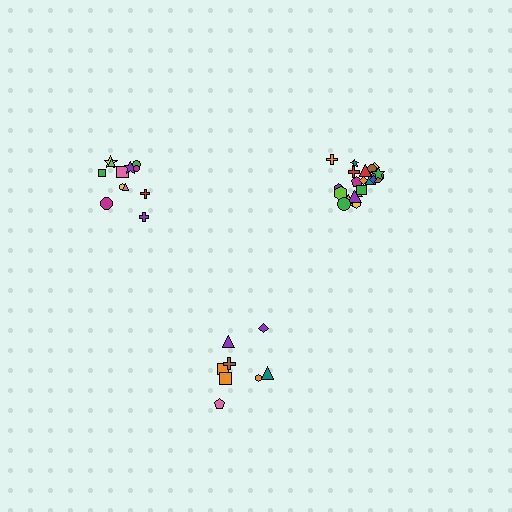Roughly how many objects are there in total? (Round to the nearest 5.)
Roughly 40 objects in total.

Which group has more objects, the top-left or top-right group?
The top-right group.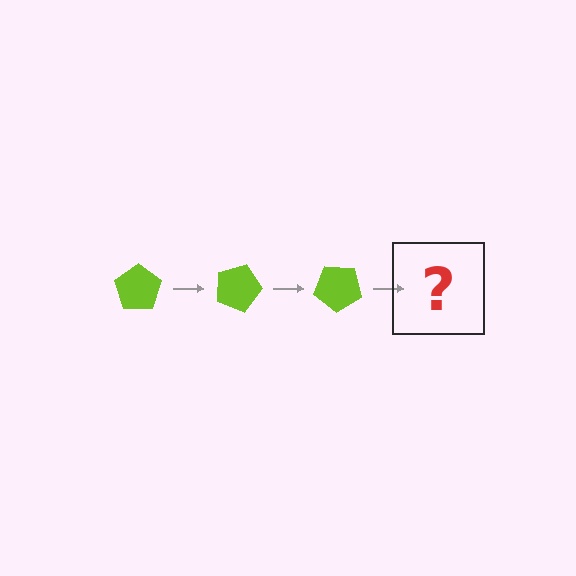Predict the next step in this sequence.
The next step is a lime pentagon rotated 60 degrees.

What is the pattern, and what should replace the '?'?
The pattern is that the pentagon rotates 20 degrees each step. The '?' should be a lime pentagon rotated 60 degrees.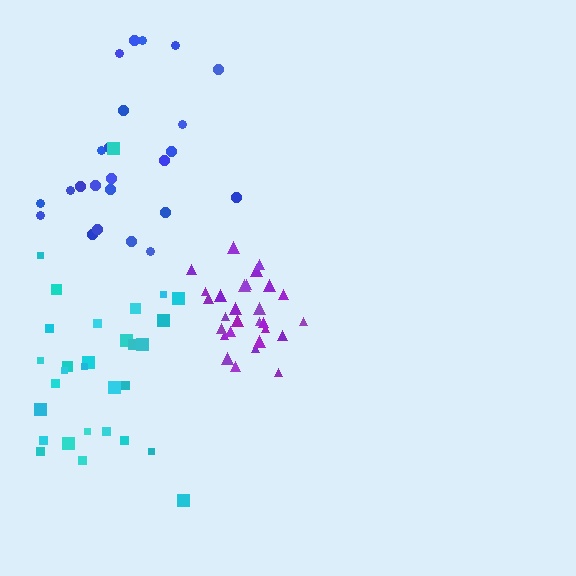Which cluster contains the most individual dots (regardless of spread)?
Cyan (30).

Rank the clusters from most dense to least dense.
purple, cyan, blue.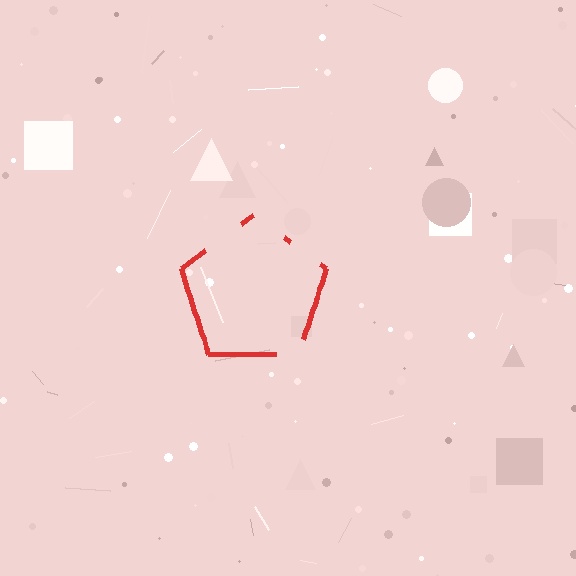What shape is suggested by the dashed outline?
The dashed outline suggests a pentagon.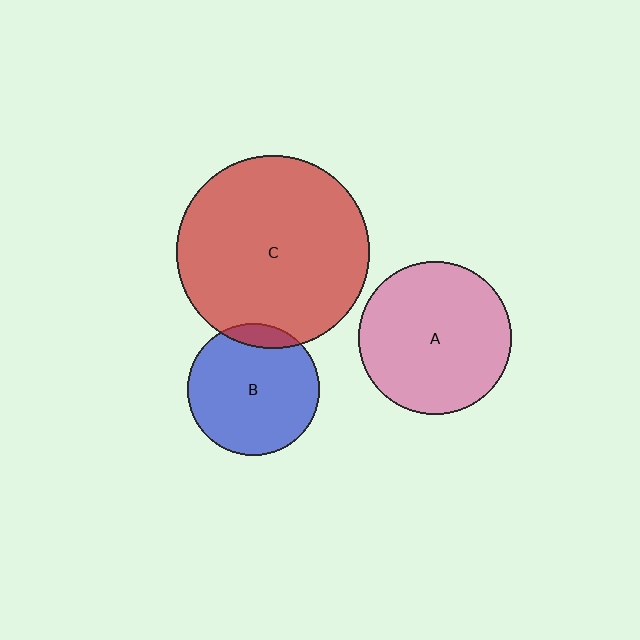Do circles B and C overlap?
Yes.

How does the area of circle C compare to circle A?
Approximately 1.6 times.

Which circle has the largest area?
Circle C (red).